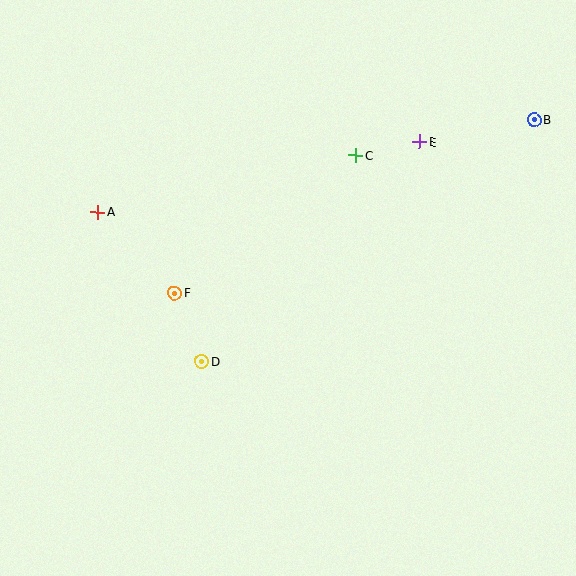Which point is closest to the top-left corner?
Point A is closest to the top-left corner.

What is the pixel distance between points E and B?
The distance between E and B is 117 pixels.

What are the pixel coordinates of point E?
Point E is at (419, 142).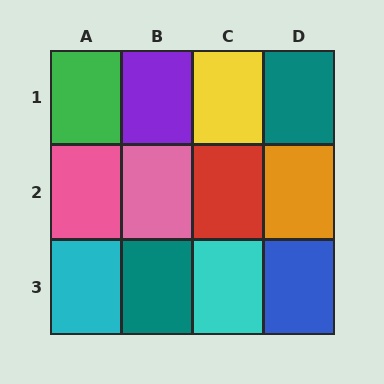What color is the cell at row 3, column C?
Cyan.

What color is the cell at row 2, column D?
Orange.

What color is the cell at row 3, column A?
Cyan.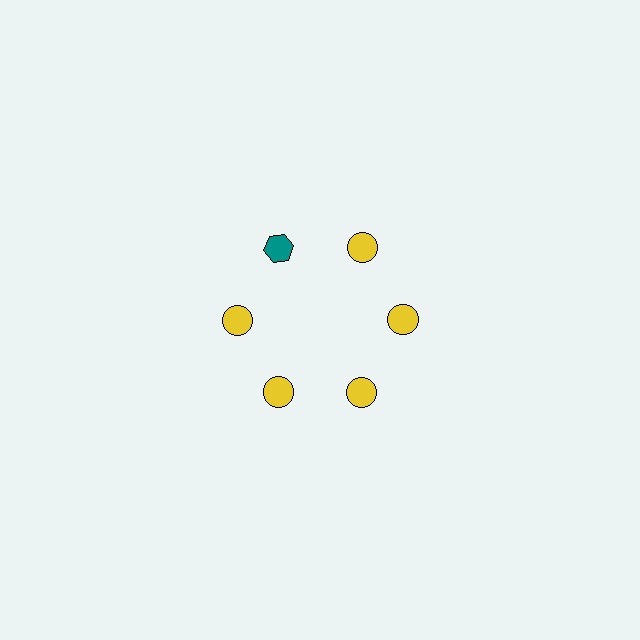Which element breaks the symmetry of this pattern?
The teal hexagon at roughly the 11 o'clock position breaks the symmetry. All other shapes are yellow circles.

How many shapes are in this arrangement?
There are 6 shapes arranged in a ring pattern.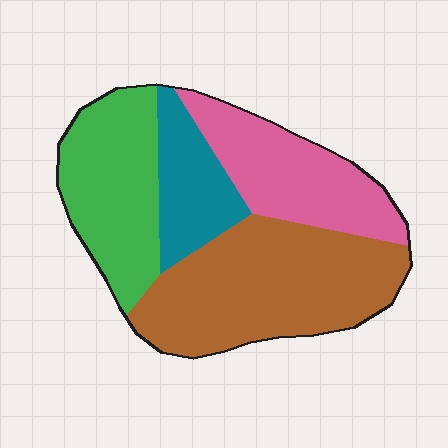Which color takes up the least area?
Teal, at roughly 15%.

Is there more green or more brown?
Brown.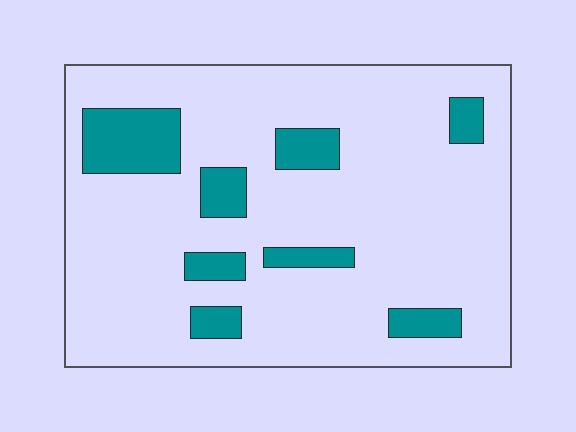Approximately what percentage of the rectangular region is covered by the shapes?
Approximately 15%.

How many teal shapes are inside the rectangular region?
8.